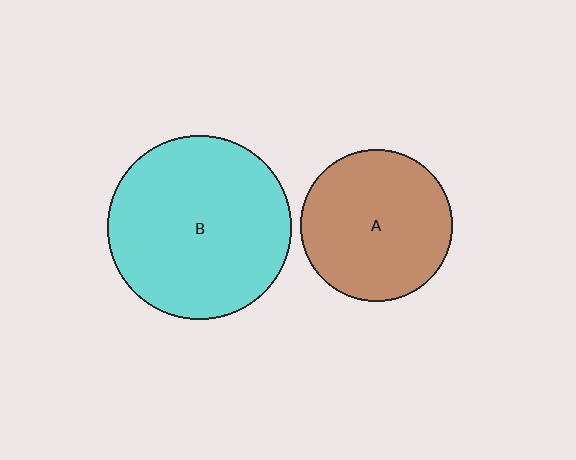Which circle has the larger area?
Circle B (cyan).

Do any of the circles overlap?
No, none of the circles overlap.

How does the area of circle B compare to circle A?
Approximately 1.5 times.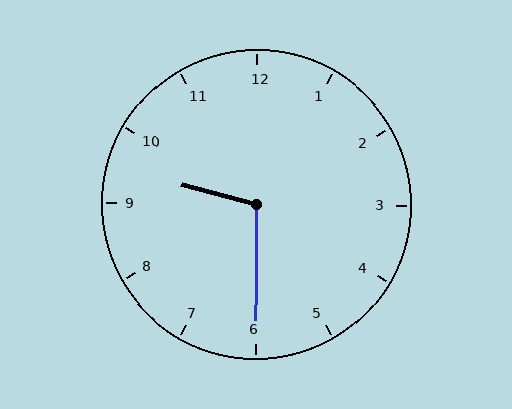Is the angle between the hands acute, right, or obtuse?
It is obtuse.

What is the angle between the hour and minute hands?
Approximately 105 degrees.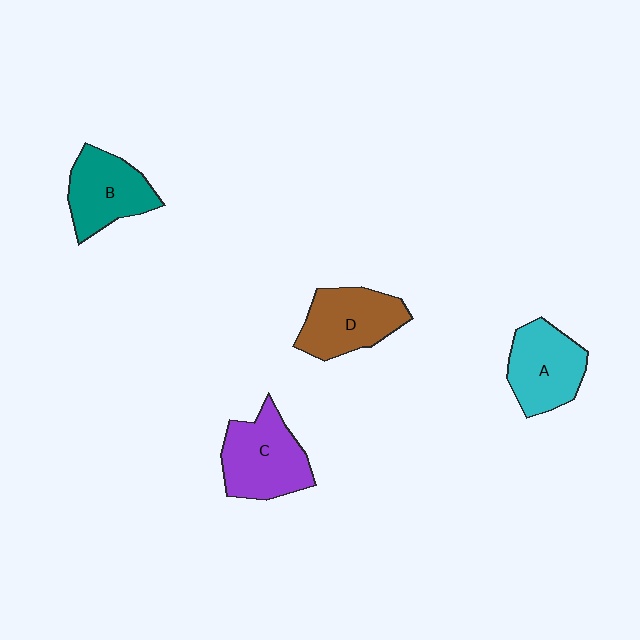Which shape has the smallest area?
Shape B (teal).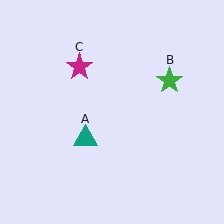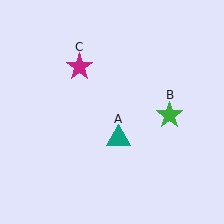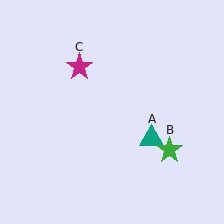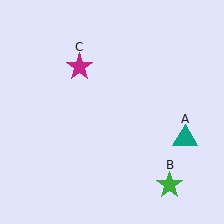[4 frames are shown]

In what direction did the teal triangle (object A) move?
The teal triangle (object A) moved right.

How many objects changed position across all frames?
2 objects changed position: teal triangle (object A), green star (object B).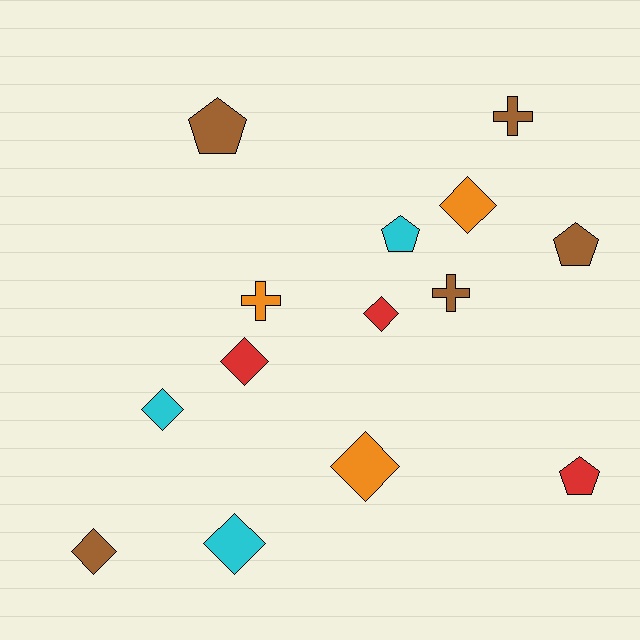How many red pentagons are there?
There is 1 red pentagon.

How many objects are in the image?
There are 14 objects.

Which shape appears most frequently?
Diamond, with 7 objects.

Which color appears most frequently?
Brown, with 5 objects.